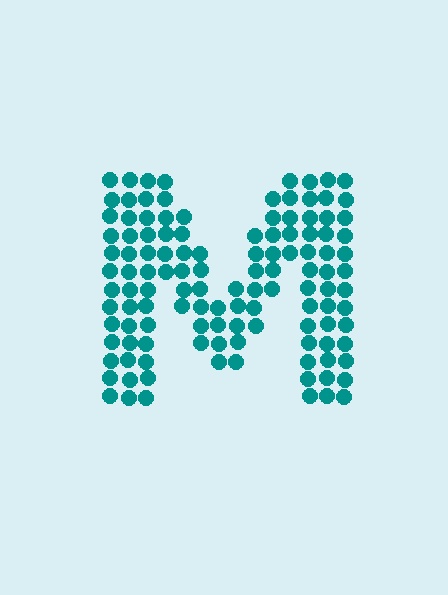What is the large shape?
The large shape is the letter M.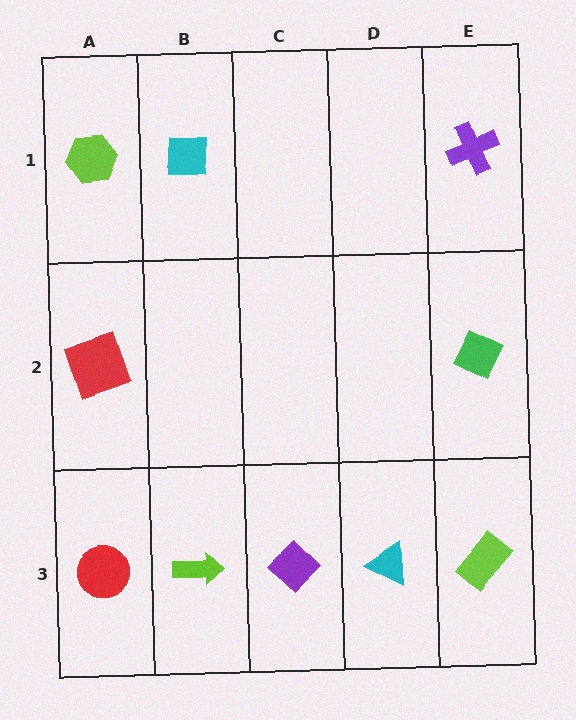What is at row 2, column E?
A green diamond.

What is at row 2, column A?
A red square.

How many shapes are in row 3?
5 shapes.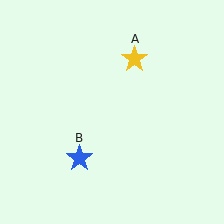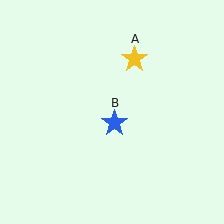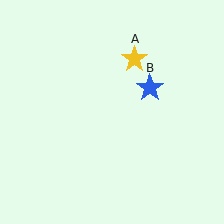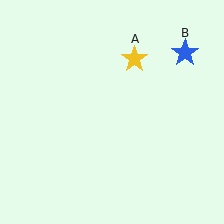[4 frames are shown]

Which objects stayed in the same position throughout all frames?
Yellow star (object A) remained stationary.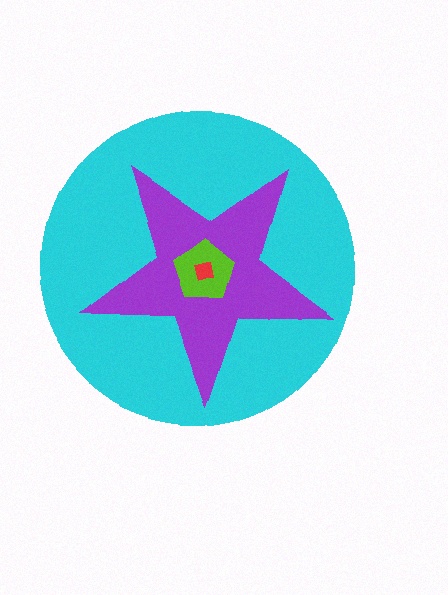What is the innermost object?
The red square.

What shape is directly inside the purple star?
The lime pentagon.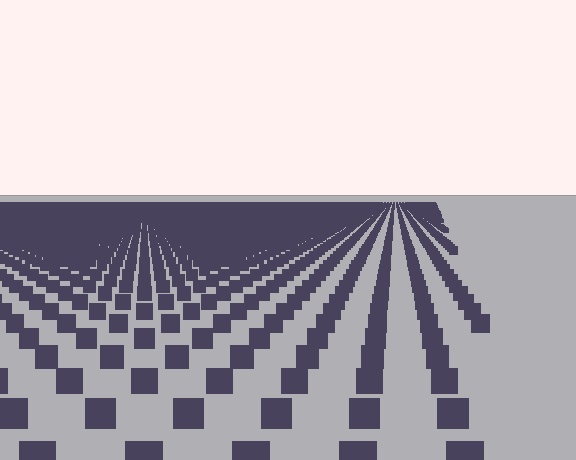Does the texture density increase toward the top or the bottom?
Density increases toward the top.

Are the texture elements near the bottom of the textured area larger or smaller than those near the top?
Larger. Near the bottom, elements are closer to the viewer and appear at a bigger on-screen size.